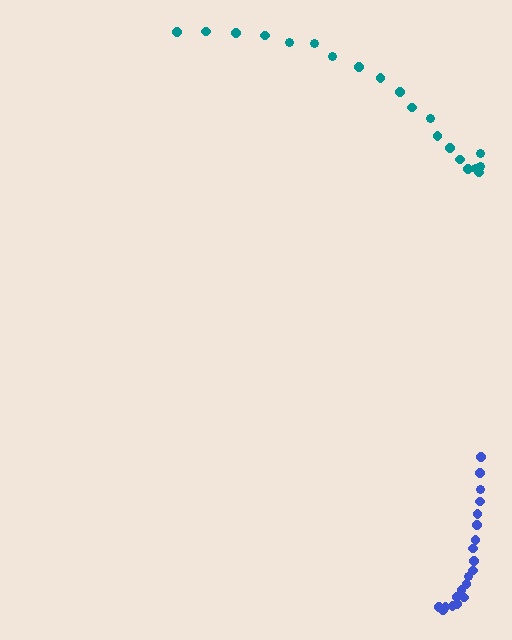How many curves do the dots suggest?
There are 2 distinct paths.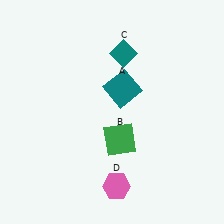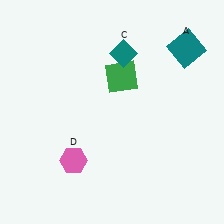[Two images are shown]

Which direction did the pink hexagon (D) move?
The pink hexagon (D) moved left.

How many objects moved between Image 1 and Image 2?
3 objects moved between the two images.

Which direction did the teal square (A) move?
The teal square (A) moved right.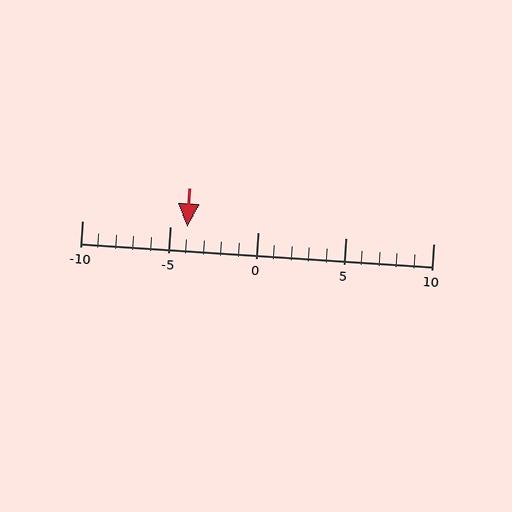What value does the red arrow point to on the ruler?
The red arrow points to approximately -4.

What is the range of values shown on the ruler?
The ruler shows values from -10 to 10.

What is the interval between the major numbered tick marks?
The major tick marks are spaced 5 units apart.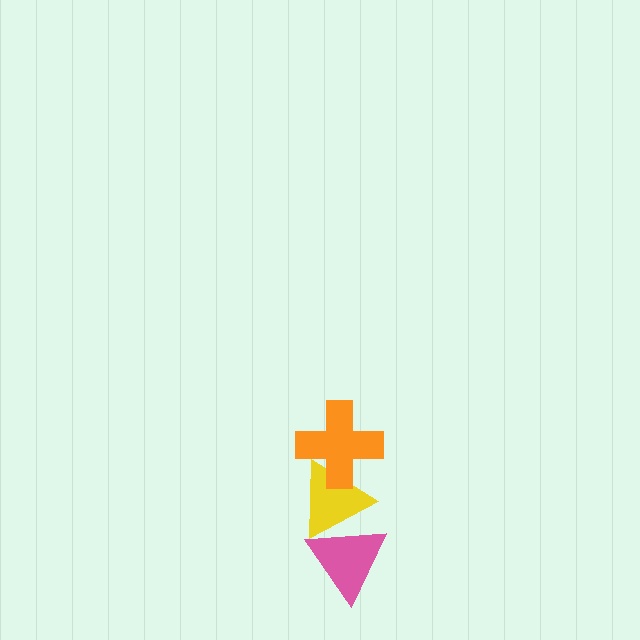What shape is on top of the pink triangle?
The yellow triangle is on top of the pink triangle.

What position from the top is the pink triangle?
The pink triangle is 3rd from the top.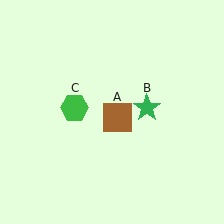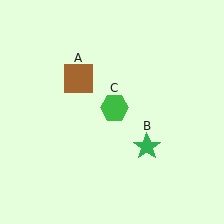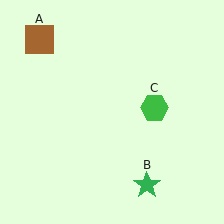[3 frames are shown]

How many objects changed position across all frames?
3 objects changed position: brown square (object A), green star (object B), green hexagon (object C).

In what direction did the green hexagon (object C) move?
The green hexagon (object C) moved right.